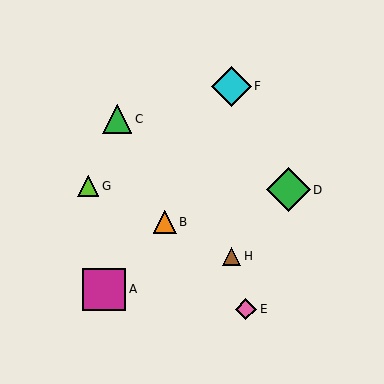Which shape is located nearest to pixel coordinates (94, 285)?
The magenta square (labeled A) at (104, 289) is nearest to that location.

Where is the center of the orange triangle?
The center of the orange triangle is at (165, 222).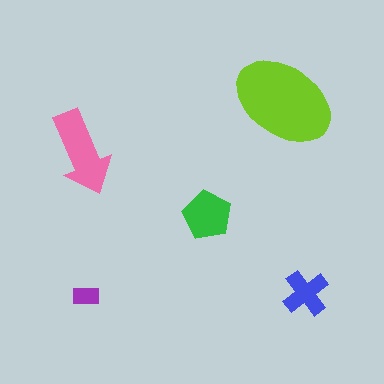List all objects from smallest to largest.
The purple rectangle, the blue cross, the green pentagon, the pink arrow, the lime ellipse.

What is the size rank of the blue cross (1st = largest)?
4th.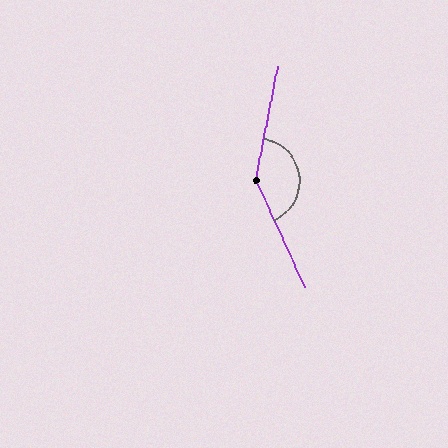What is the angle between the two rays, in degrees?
Approximately 145 degrees.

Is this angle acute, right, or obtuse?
It is obtuse.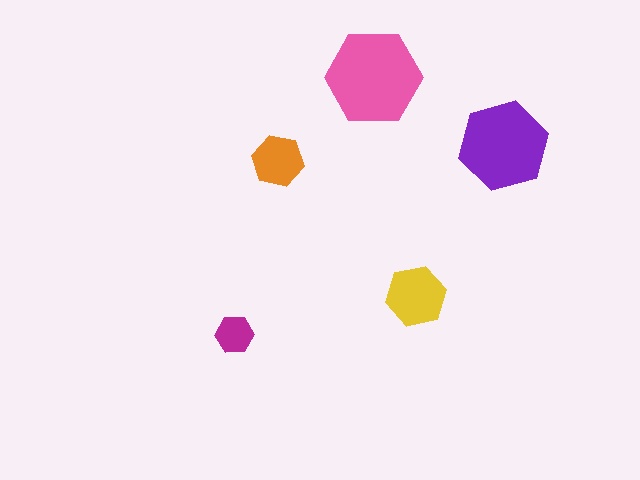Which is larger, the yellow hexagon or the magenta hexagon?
The yellow one.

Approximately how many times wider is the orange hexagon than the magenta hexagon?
About 1.5 times wider.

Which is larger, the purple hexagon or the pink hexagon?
The pink one.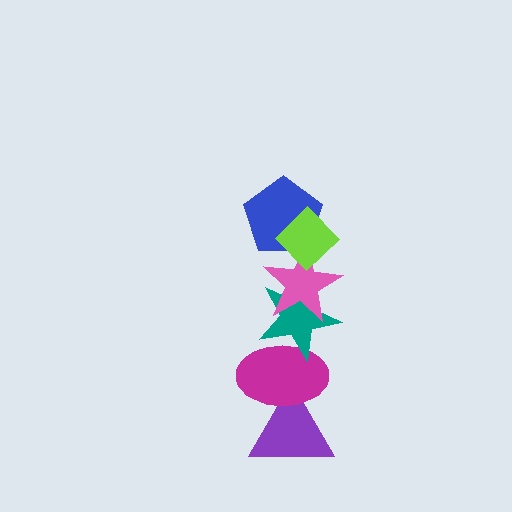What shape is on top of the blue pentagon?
The lime diamond is on top of the blue pentagon.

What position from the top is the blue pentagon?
The blue pentagon is 2nd from the top.